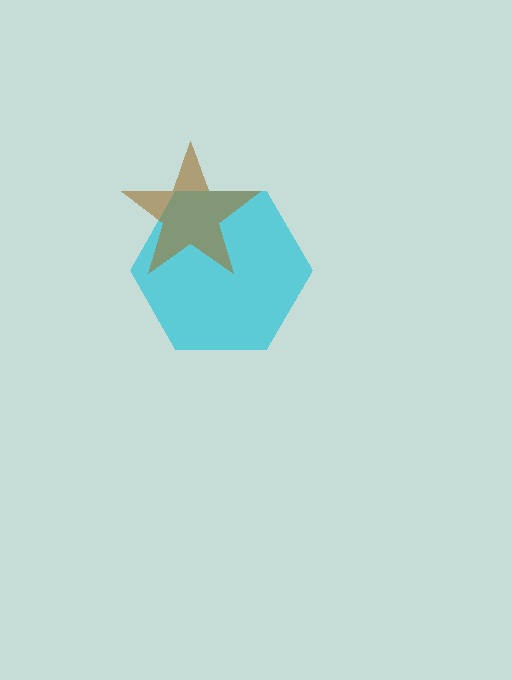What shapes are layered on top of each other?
The layered shapes are: a cyan hexagon, a brown star.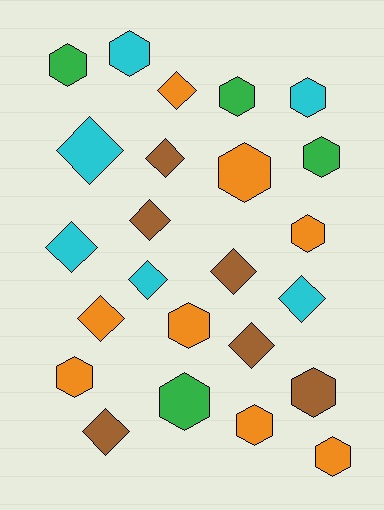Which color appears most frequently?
Orange, with 8 objects.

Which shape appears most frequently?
Hexagon, with 13 objects.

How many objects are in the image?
There are 24 objects.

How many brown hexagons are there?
There is 1 brown hexagon.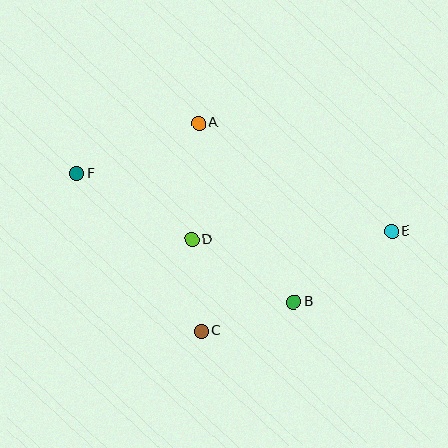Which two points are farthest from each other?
Points E and F are farthest from each other.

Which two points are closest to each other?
Points C and D are closest to each other.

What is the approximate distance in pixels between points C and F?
The distance between C and F is approximately 200 pixels.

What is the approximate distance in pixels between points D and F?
The distance between D and F is approximately 132 pixels.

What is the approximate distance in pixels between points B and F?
The distance between B and F is approximately 252 pixels.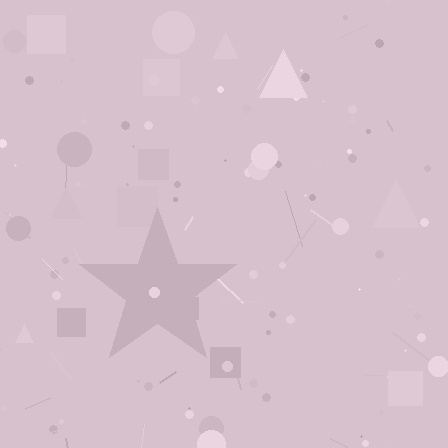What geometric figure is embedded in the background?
A star is embedded in the background.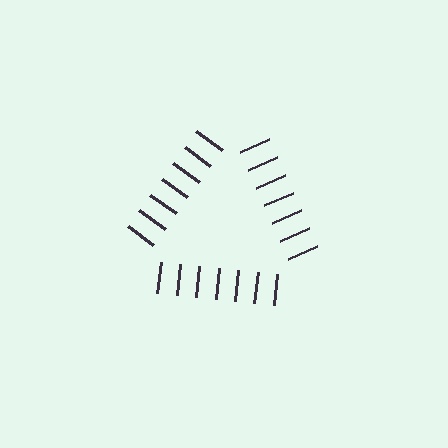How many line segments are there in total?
21 — 7 along each of the 3 edges.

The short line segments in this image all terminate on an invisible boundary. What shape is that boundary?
An illusory triangle — the line segments terminate on its edges but no continuous stroke is drawn.